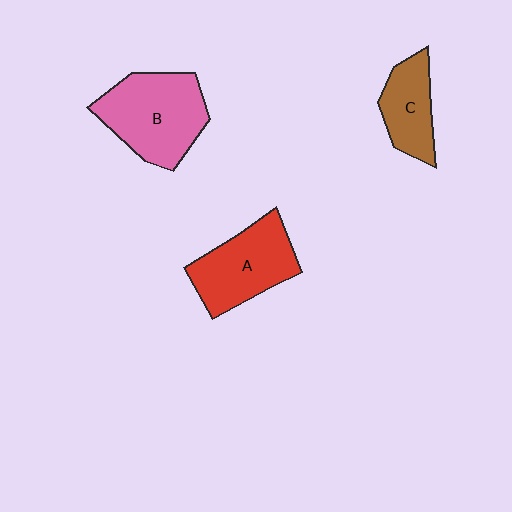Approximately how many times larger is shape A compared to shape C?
Approximately 1.5 times.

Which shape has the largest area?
Shape B (pink).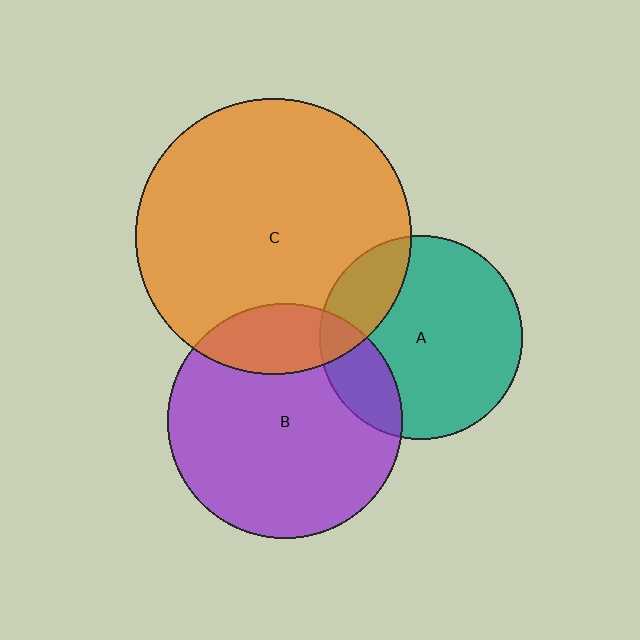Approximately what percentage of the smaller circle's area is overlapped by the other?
Approximately 20%.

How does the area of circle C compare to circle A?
Approximately 1.8 times.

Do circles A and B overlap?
Yes.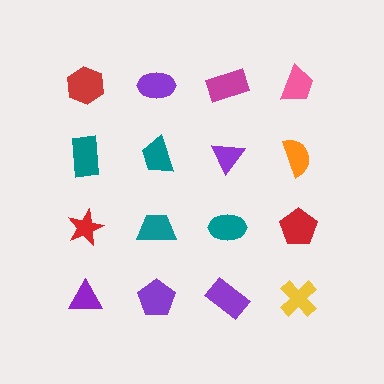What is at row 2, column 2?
A teal trapezoid.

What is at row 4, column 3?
A purple rectangle.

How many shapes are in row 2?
4 shapes.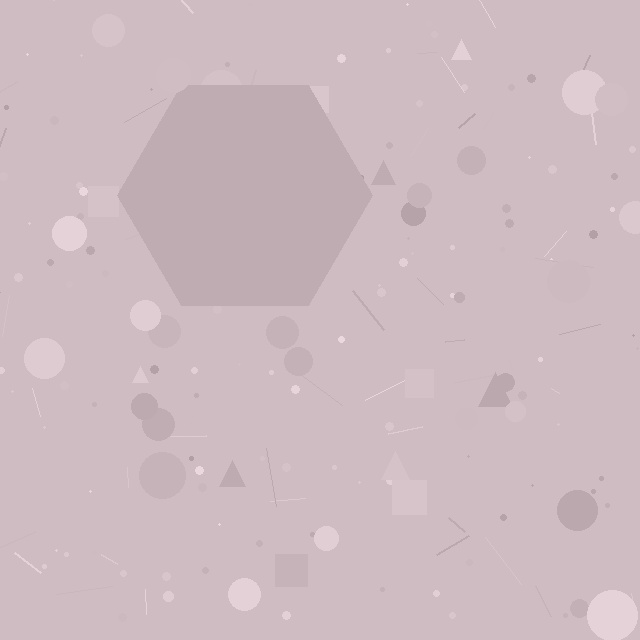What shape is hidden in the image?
A hexagon is hidden in the image.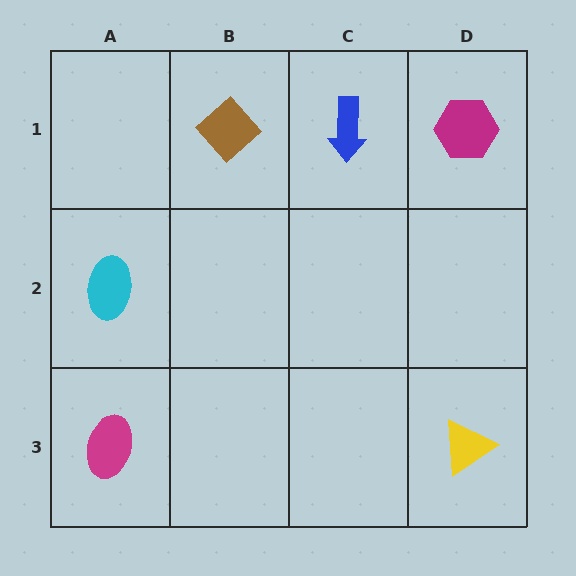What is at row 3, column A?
A magenta ellipse.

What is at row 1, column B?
A brown diamond.